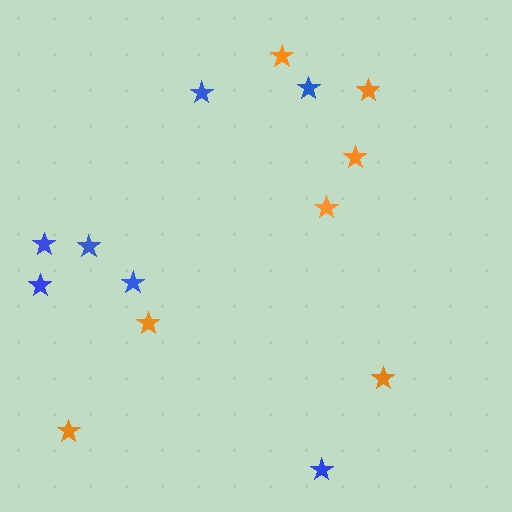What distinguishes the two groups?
There are 2 groups: one group of blue stars (7) and one group of orange stars (7).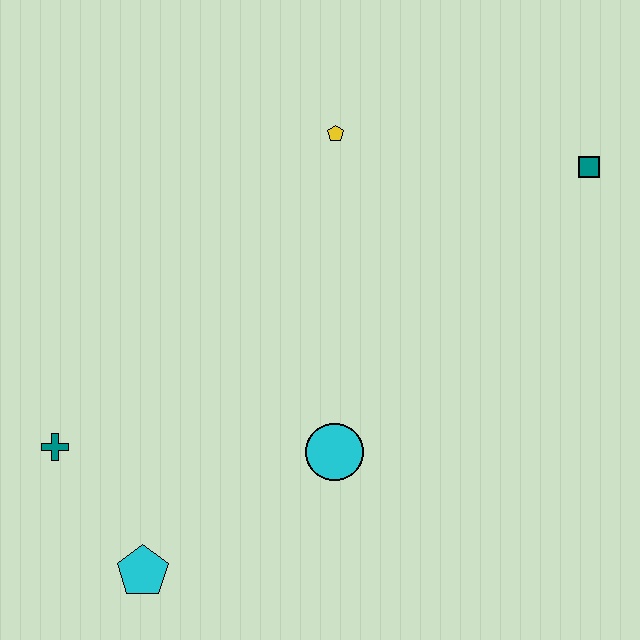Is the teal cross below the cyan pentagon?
No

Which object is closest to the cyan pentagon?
The teal cross is closest to the cyan pentagon.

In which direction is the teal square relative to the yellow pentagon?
The teal square is to the right of the yellow pentagon.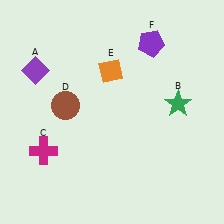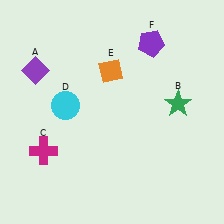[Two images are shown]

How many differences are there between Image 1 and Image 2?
There is 1 difference between the two images.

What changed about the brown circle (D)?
In Image 1, D is brown. In Image 2, it changed to cyan.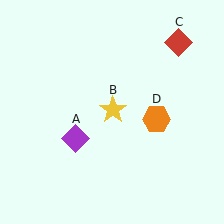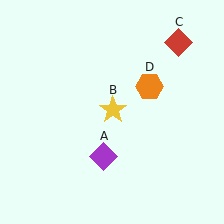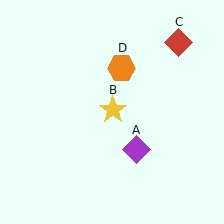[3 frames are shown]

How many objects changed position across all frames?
2 objects changed position: purple diamond (object A), orange hexagon (object D).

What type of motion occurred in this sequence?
The purple diamond (object A), orange hexagon (object D) rotated counterclockwise around the center of the scene.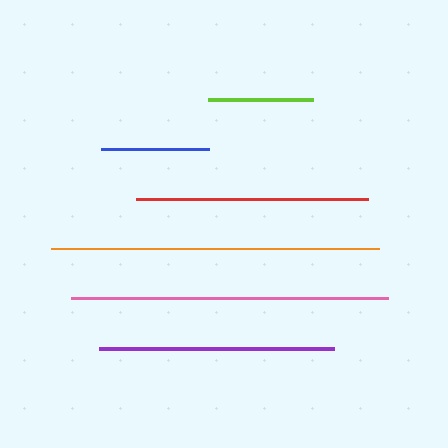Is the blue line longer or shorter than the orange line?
The orange line is longer than the blue line.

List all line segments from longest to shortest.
From longest to shortest: orange, pink, purple, red, blue, lime.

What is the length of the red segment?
The red segment is approximately 233 pixels long.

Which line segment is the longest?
The orange line is the longest at approximately 329 pixels.